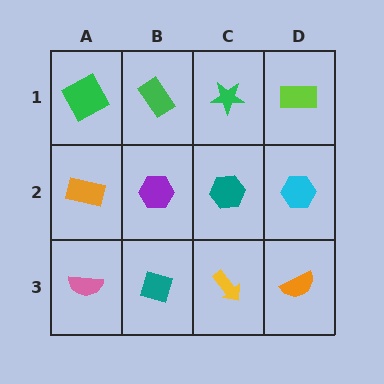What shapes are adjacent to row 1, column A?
An orange rectangle (row 2, column A), a green rectangle (row 1, column B).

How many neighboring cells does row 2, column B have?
4.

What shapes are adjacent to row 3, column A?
An orange rectangle (row 2, column A), a teal diamond (row 3, column B).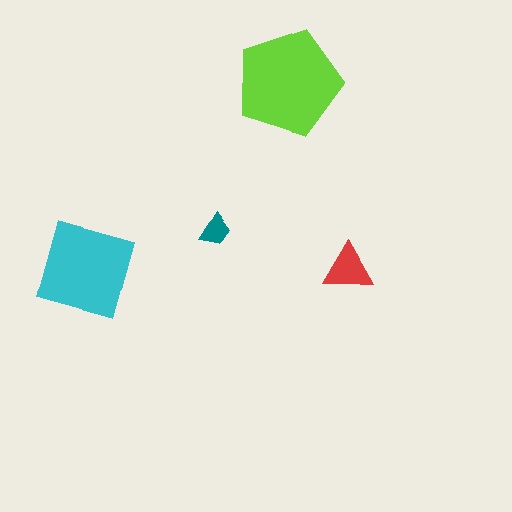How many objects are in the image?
There are 4 objects in the image.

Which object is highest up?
The lime pentagon is topmost.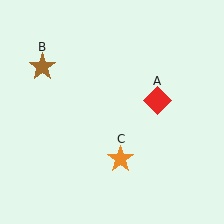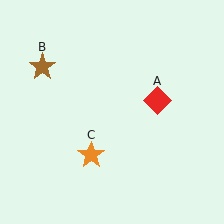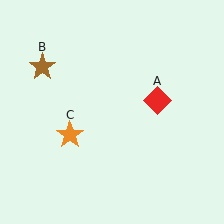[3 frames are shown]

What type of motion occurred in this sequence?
The orange star (object C) rotated clockwise around the center of the scene.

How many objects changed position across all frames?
1 object changed position: orange star (object C).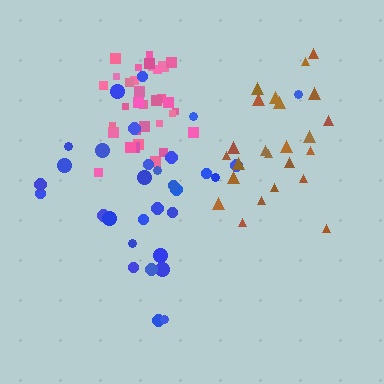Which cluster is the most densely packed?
Pink.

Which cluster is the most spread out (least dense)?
Blue.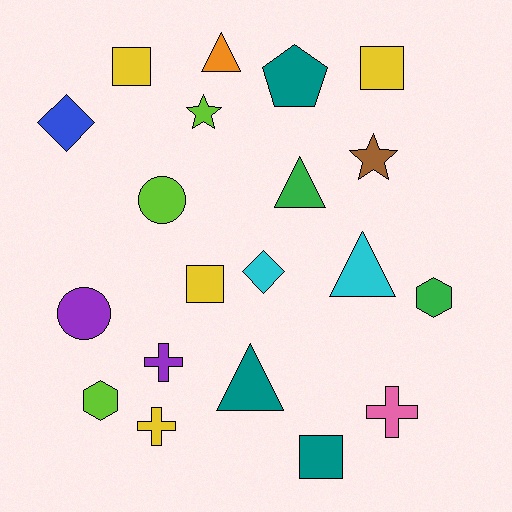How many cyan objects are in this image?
There are 2 cyan objects.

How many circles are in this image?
There are 2 circles.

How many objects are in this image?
There are 20 objects.